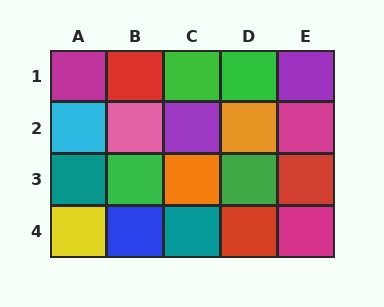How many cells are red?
3 cells are red.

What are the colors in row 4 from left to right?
Yellow, blue, teal, red, magenta.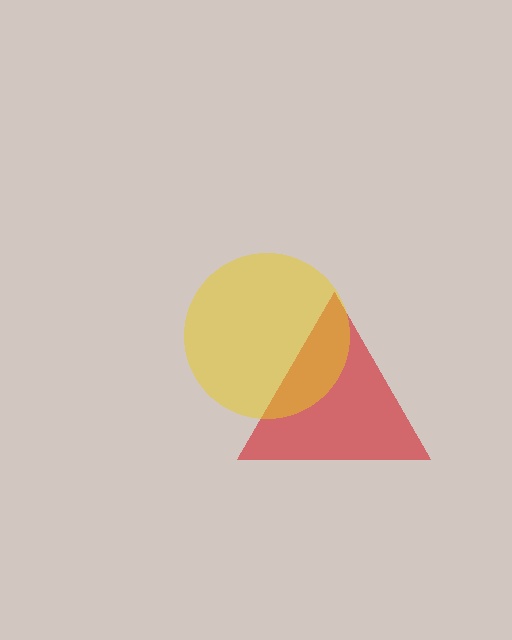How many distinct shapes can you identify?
There are 2 distinct shapes: a red triangle, a yellow circle.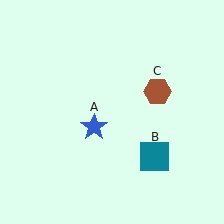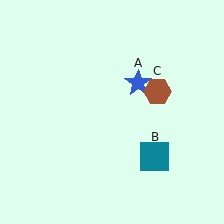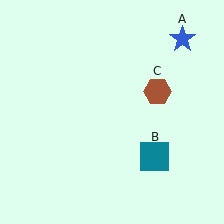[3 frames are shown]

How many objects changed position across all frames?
1 object changed position: blue star (object A).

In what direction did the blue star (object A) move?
The blue star (object A) moved up and to the right.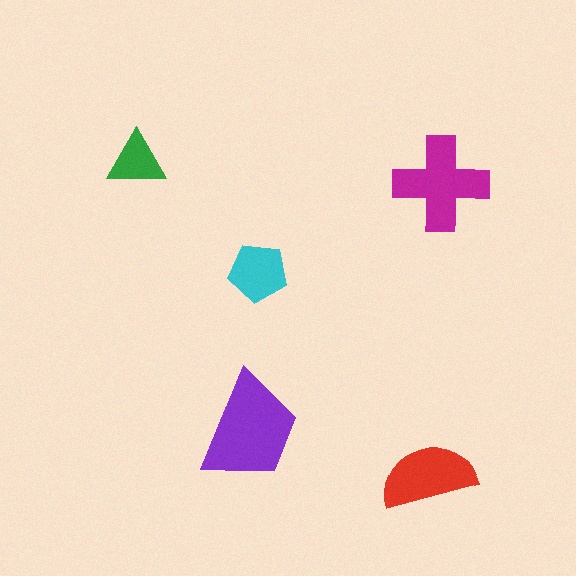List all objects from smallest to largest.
The green triangle, the cyan pentagon, the red semicircle, the magenta cross, the purple trapezoid.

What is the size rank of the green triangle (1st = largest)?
5th.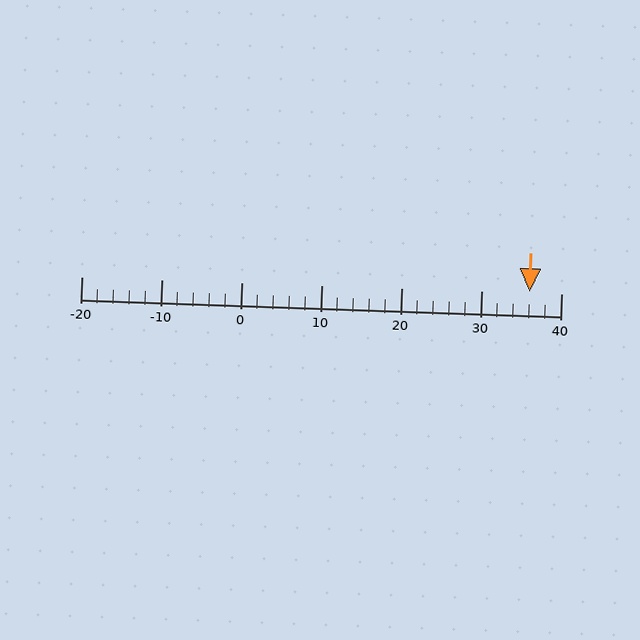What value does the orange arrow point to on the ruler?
The orange arrow points to approximately 36.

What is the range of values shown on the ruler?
The ruler shows values from -20 to 40.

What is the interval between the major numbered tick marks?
The major tick marks are spaced 10 units apart.